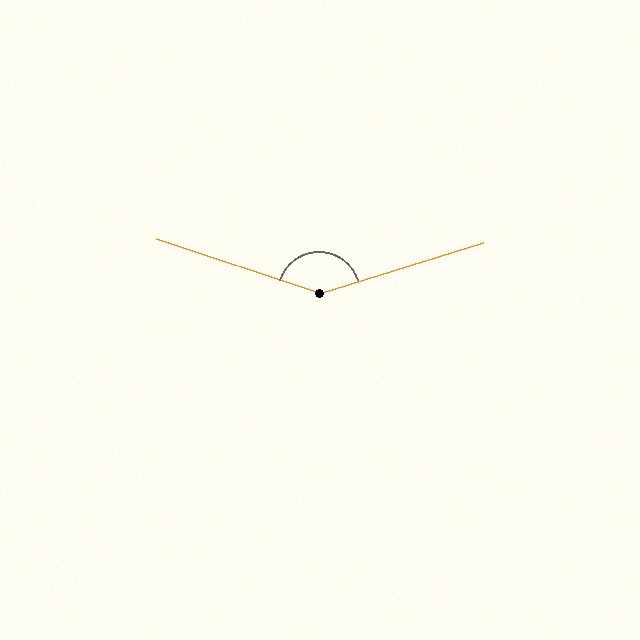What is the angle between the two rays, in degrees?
Approximately 144 degrees.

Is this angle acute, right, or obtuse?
It is obtuse.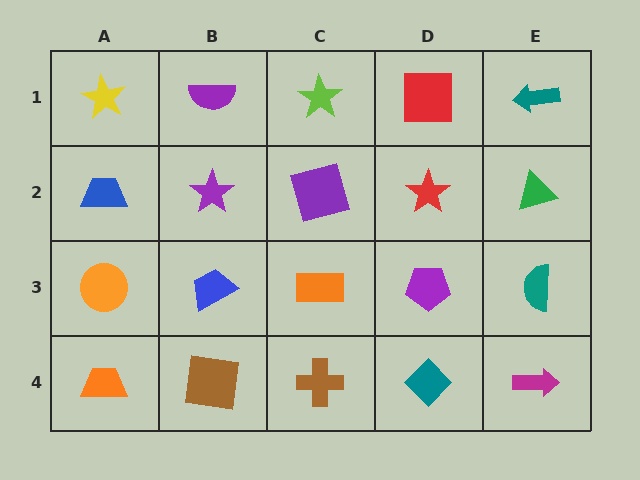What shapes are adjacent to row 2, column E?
A teal arrow (row 1, column E), a teal semicircle (row 3, column E), a red star (row 2, column D).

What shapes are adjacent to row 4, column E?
A teal semicircle (row 3, column E), a teal diamond (row 4, column D).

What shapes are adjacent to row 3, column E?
A green triangle (row 2, column E), a magenta arrow (row 4, column E), a purple pentagon (row 3, column D).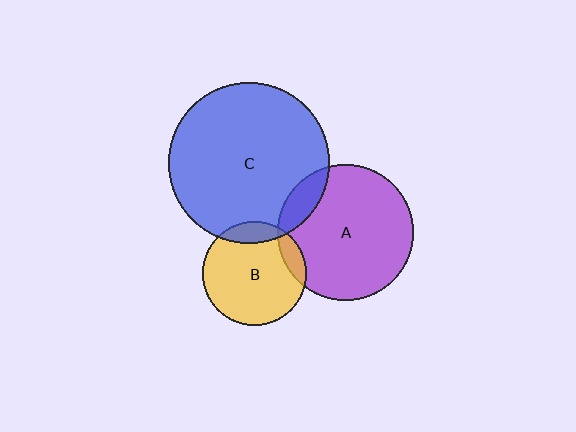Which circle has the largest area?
Circle C (blue).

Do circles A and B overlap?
Yes.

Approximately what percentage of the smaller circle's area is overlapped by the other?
Approximately 10%.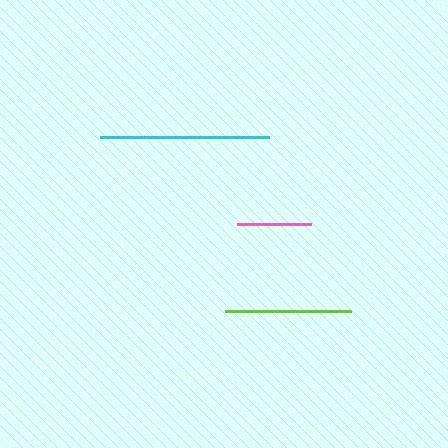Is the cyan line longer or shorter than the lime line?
The cyan line is longer than the lime line.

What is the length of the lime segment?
The lime segment is approximately 125 pixels long.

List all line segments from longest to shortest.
From longest to shortest: cyan, lime, pink.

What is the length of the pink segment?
The pink segment is approximately 74 pixels long.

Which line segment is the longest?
The cyan line is the longest at approximately 169 pixels.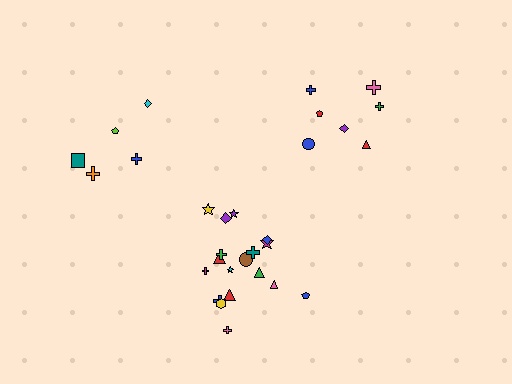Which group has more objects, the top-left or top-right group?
The top-right group.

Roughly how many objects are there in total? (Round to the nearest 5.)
Roughly 30 objects in total.